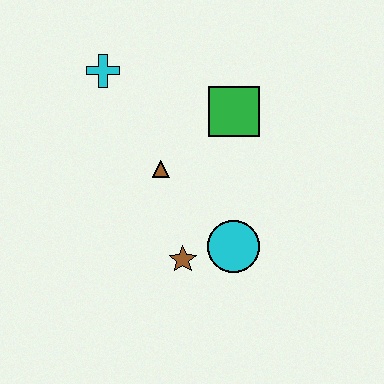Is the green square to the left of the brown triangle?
No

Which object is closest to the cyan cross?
The brown triangle is closest to the cyan cross.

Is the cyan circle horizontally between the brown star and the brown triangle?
No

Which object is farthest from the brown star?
The cyan cross is farthest from the brown star.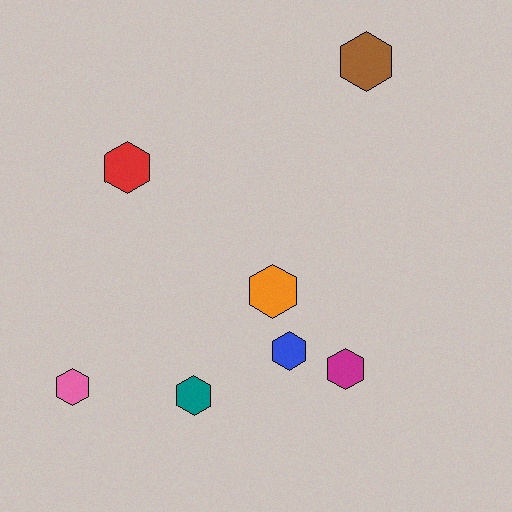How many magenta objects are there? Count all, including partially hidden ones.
There is 1 magenta object.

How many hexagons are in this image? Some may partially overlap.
There are 7 hexagons.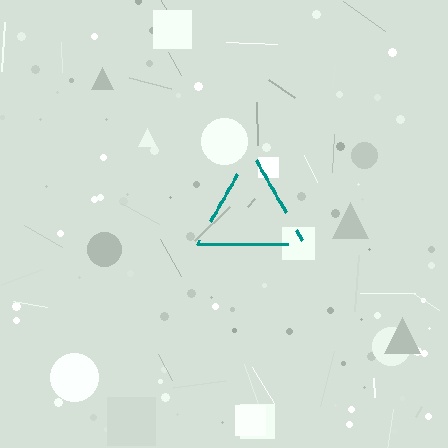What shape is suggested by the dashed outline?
The dashed outline suggests a triangle.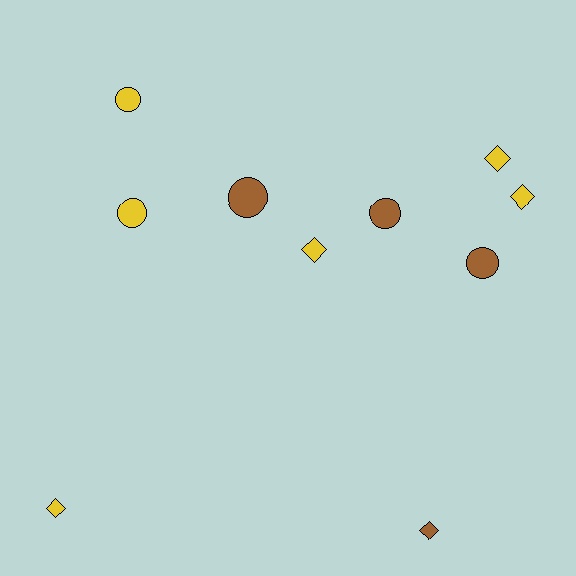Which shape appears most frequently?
Diamond, with 5 objects.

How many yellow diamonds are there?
There are 4 yellow diamonds.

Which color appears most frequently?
Yellow, with 6 objects.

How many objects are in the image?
There are 10 objects.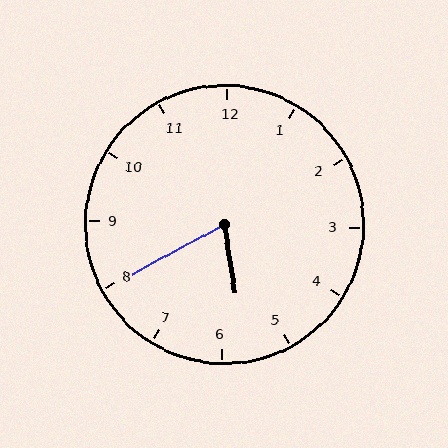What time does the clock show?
5:40.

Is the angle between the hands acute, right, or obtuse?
It is acute.